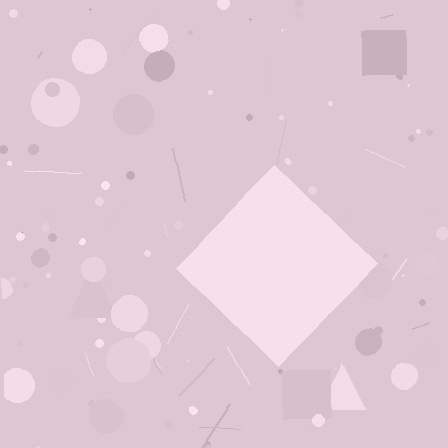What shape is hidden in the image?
A diamond is hidden in the image.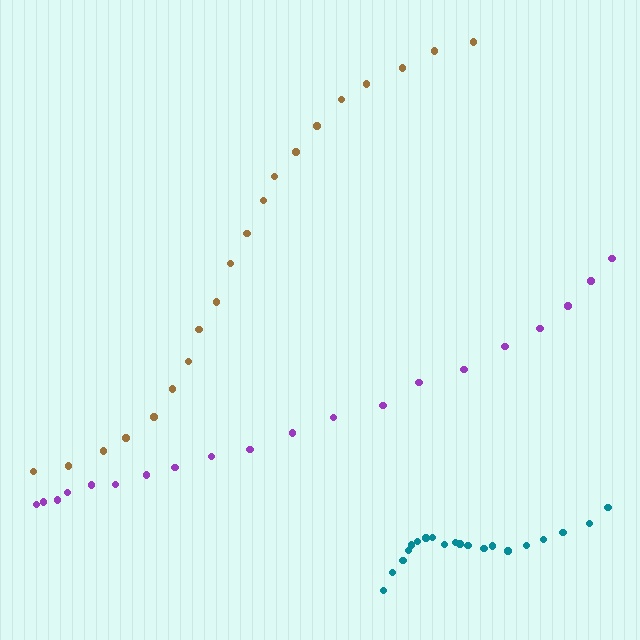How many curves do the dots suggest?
There are 3 distinct paths.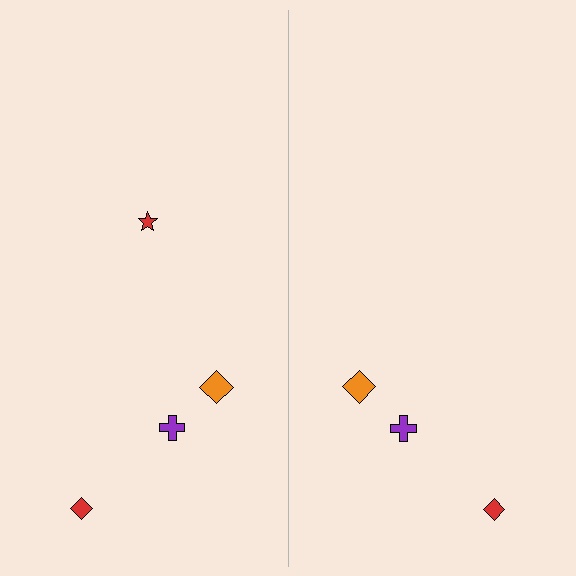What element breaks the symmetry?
A red star is missing from the right side.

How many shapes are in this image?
There are 7 shapes in this image.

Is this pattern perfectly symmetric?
No, the pattern is not perfectly symmetric. A red star is missing from the right side.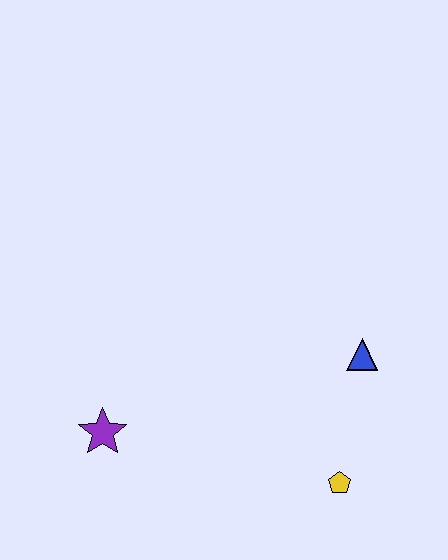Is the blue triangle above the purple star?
Yes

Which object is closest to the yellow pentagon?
The blue triangle is closest to the yellow pentagon.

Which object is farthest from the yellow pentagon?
The purple star is farthest from the yellow pentagon.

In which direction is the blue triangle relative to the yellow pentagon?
The blue triangle is above the yellow pentagon.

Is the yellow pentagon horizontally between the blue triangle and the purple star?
Yes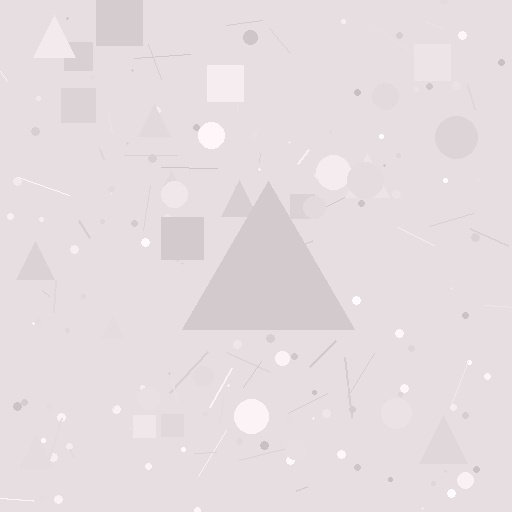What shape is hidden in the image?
A triangle is hidden in the image.